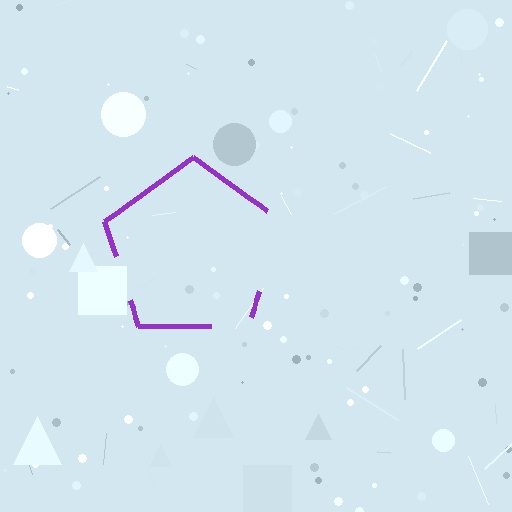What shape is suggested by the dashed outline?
The dashed outline suggests a pentagon.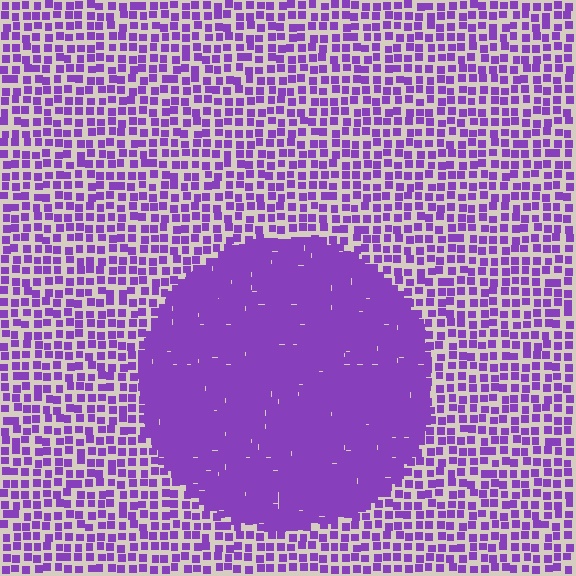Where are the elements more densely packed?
The elements are more densely packed inside the circle boundary.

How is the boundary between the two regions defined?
The boundary is defined by a change in element density (approximately 2.6x ratio). All elements are the same color, size, and shape.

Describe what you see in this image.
The image contains small purple elements arranged at two different densities. A circle-shaped region is visible where the elements are more densely packed than the surrounding area.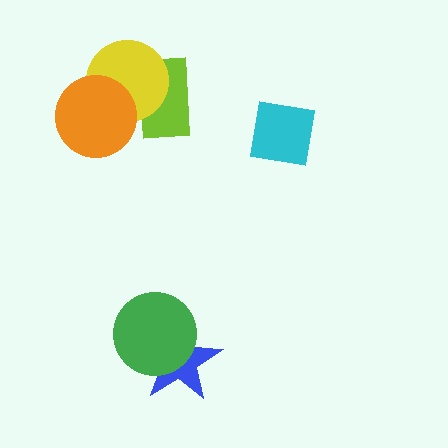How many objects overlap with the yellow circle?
2 objects overlap with the yellow circle.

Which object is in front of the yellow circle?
The orange circle is in front of the yellow circle.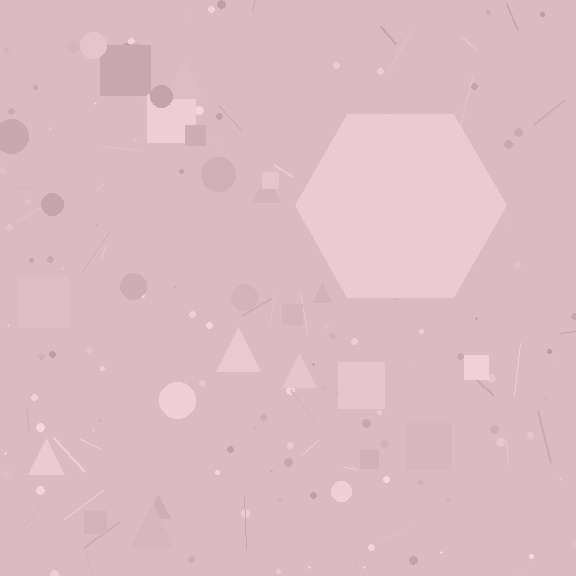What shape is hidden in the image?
A hexagon is hidden in the image.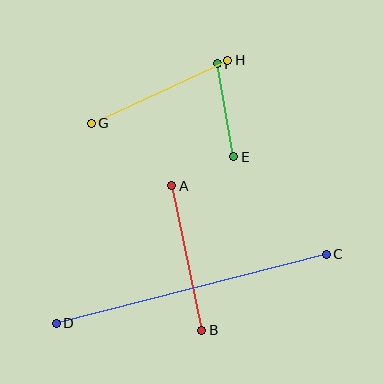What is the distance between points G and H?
The distance is approximately 150 pixels.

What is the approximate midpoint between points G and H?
The midpoint is at approximately (160, 92) pixels.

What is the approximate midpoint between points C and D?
The midpoint is at approximately (191, 289) pixels.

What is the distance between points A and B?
The distance is approximately 148 pixels.